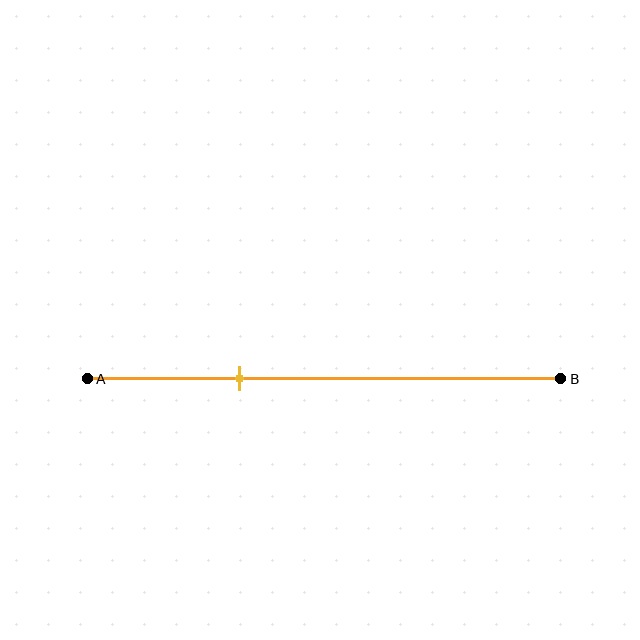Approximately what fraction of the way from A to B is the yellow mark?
The yellow mark is approximately 30% of the way from A to B.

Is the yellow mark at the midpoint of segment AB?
No, the mark is at about 30% from A, not at the 50% midpoint.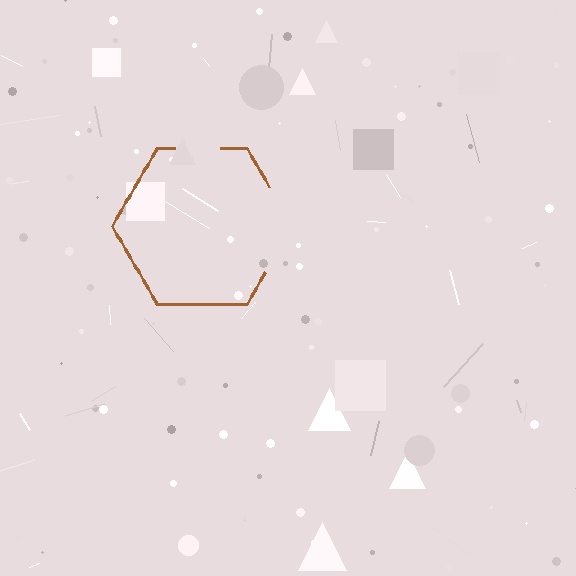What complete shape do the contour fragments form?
The contour fragments form a hexagon.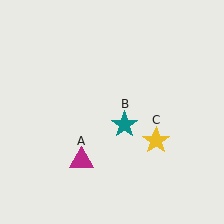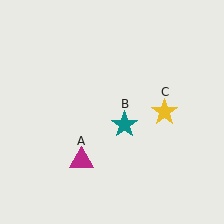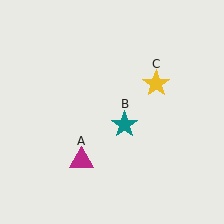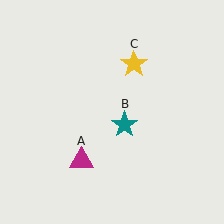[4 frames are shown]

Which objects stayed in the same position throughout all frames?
Magenta triangle (object A) and teal star (object B) remained stationary.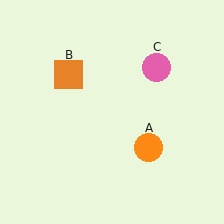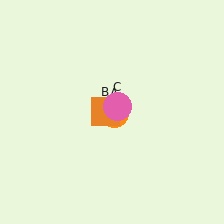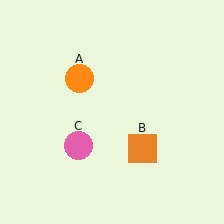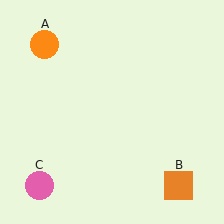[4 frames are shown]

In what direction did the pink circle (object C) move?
The pink circle (object C) moved down and to the left.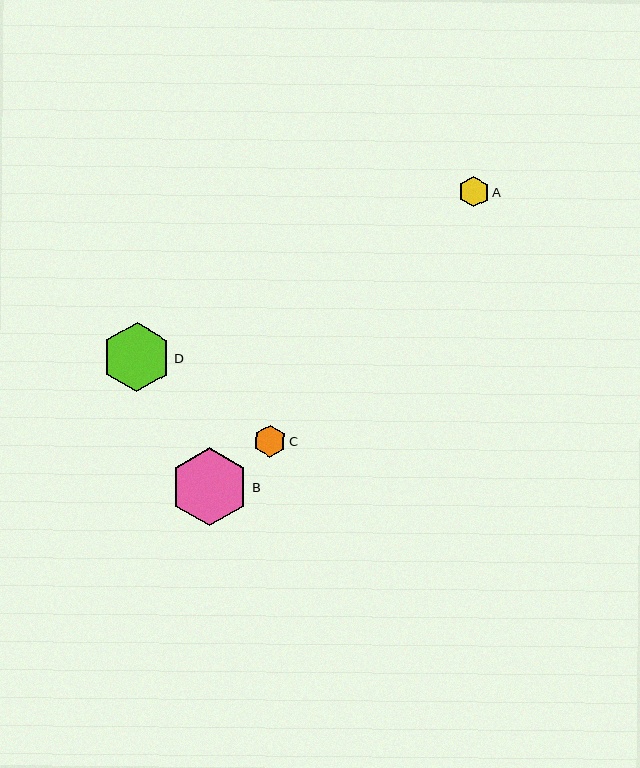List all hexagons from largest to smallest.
From largest to smallest: B, D, C, A.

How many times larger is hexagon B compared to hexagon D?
Hexagon B is approximately 1.1 times the size of hexagon D.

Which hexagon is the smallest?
Hexagon A is the smallest with a size of approximately 31 pixels.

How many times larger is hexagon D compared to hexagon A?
Hexagon D is approximately 2.3 times the size of hexagon A.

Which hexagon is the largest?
Hexagon B is the largest with a size of approximately 78 pixels.